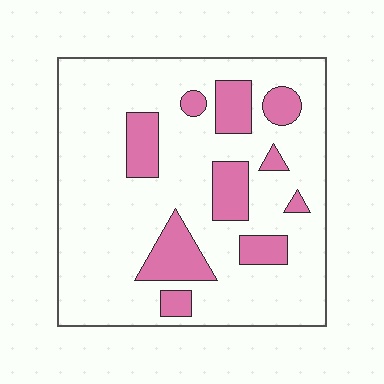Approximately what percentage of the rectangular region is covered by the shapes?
Approximately 20%.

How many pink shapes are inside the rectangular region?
10.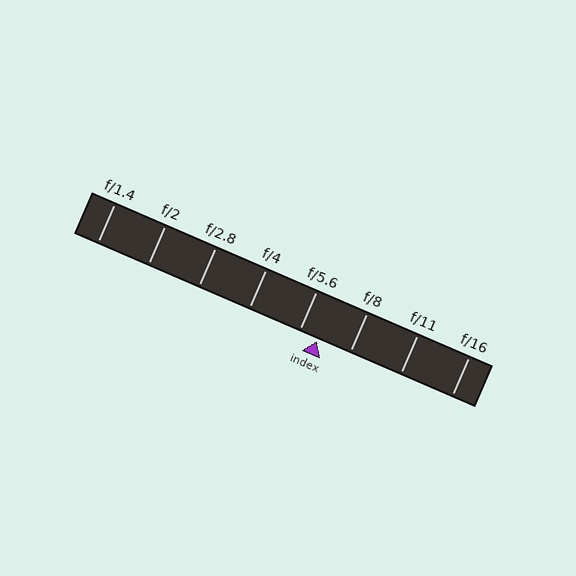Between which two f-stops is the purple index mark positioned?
The index mark is between f/5.6 and f/8.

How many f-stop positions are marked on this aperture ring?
There are 8 f-stop positions marked.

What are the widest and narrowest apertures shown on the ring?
The widest aperture shown is f/1.4 and the narrowest is f/16.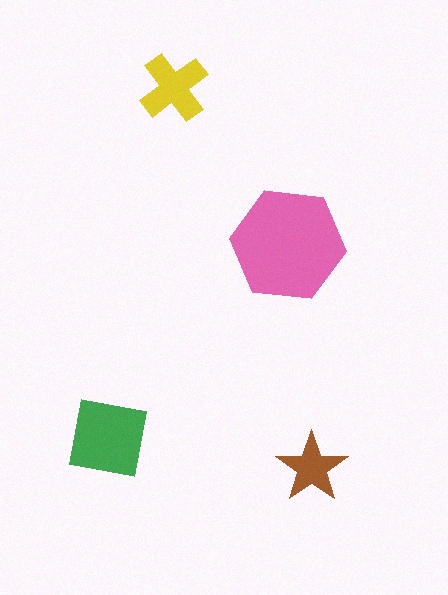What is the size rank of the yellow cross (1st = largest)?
3rd.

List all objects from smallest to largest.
The brown star, the yellow cross, the green square, the pink hexagon.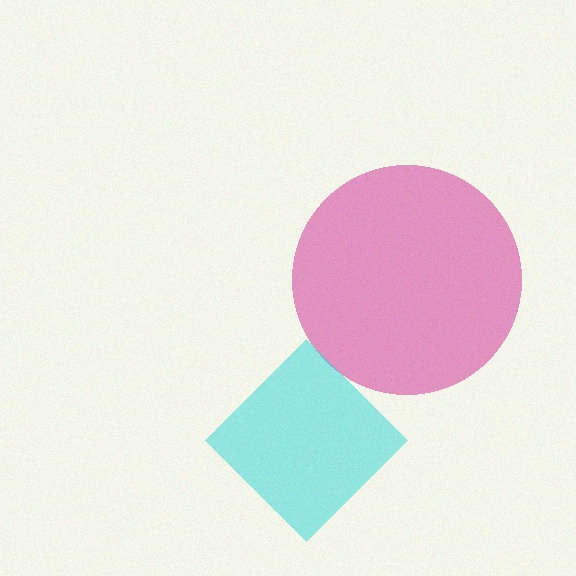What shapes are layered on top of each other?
The layered shapes are: a magenta circle, a cyan diamond.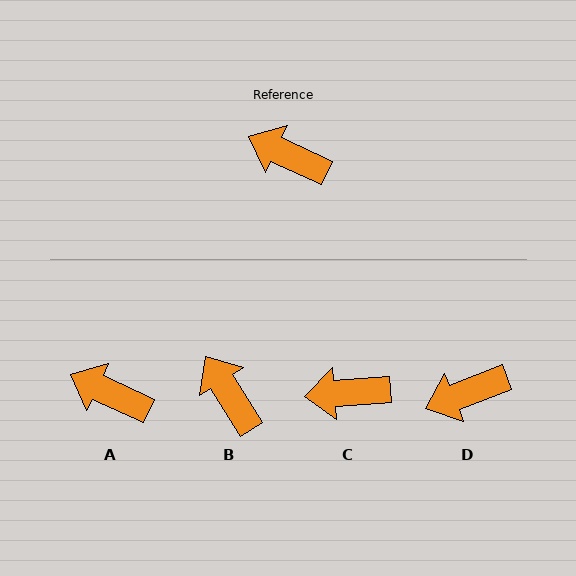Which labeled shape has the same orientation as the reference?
A.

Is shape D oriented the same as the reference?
No, it is off by about 46 degrees.